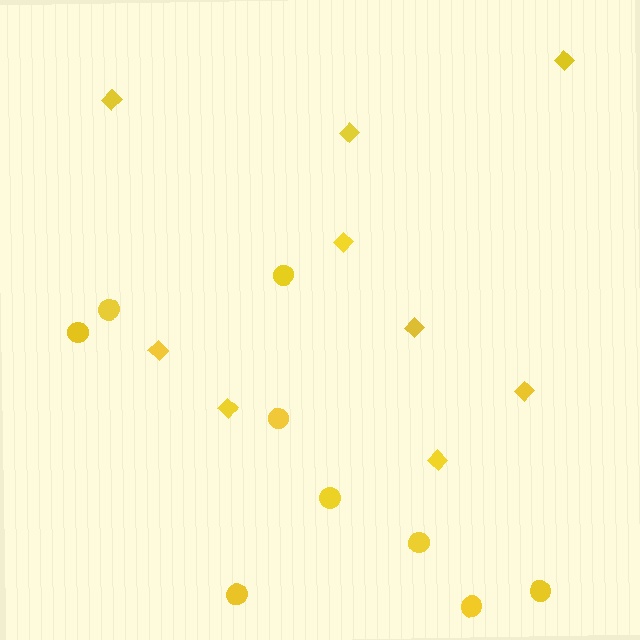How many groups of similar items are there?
There are 2 groups: one group of circles (9) and one group of diamonds (9).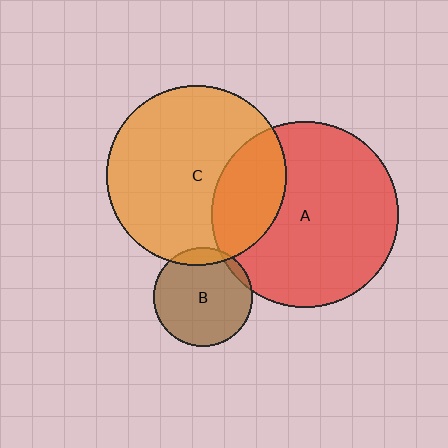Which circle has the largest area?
Circle A (red).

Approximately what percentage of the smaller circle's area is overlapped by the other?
Approximately 10%.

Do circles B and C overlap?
Yes.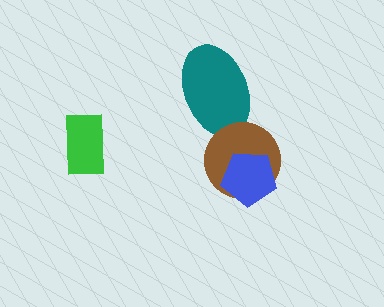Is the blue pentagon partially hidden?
No, no other shape covers it.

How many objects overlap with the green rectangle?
0 objects overlap with the green rectangle.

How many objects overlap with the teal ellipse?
1 object overlaps with the teal ellipse.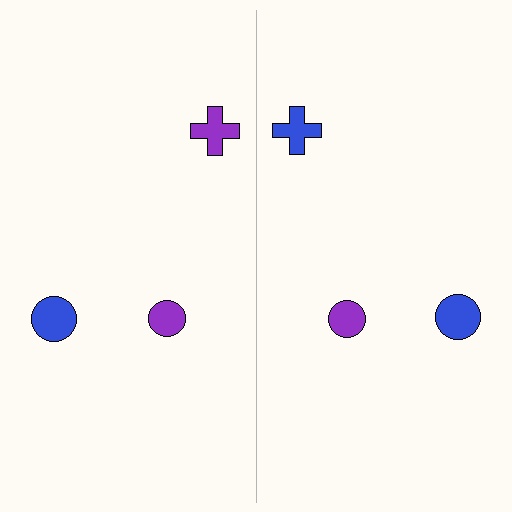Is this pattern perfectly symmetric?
No, the pattern is not perfectly symmetric. The blue cross on the right side breaks the symmetry — its mirror counterpart is purple.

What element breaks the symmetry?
The blue cross on the right side breaks the symmetry — its mirror counterpart is purple.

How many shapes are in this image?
There are 6 shapes in this image.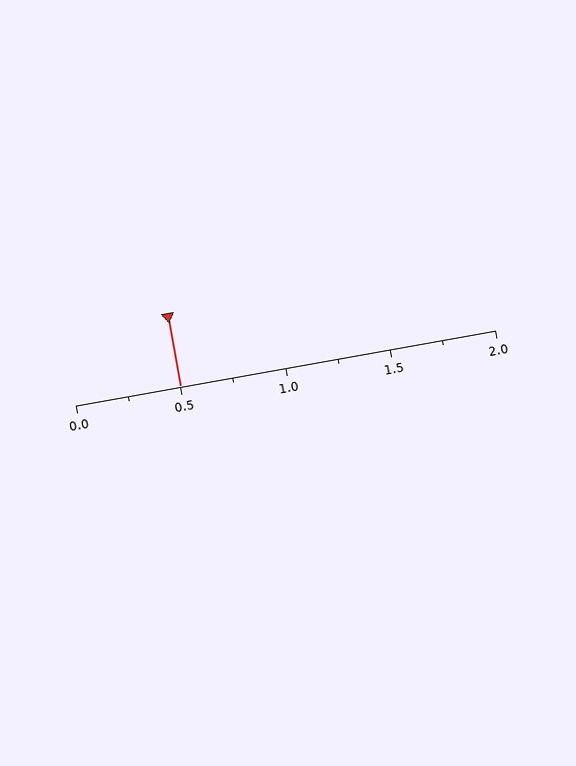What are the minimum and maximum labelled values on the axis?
The axis runs from 0.0 to 2.0.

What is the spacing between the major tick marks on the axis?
The major ticks are spaced 0.5 apart.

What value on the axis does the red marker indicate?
The marker indicates approximately 0.5.